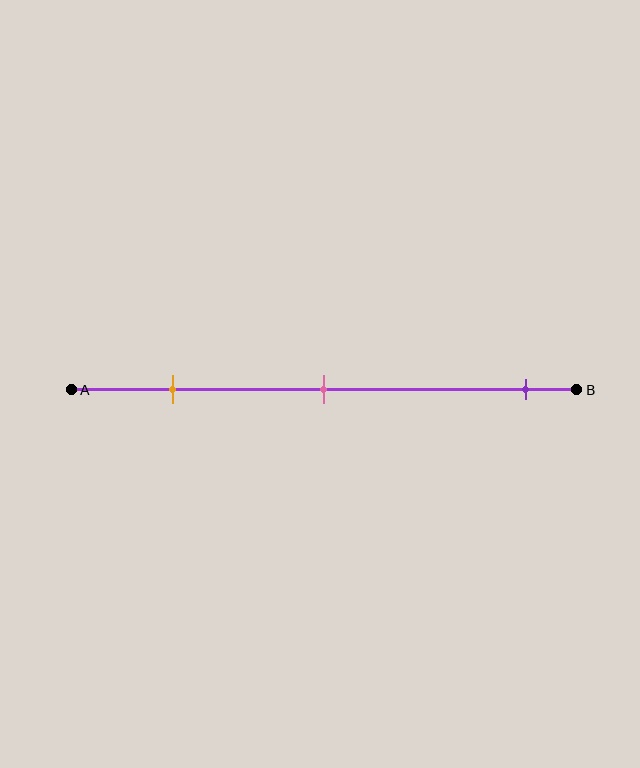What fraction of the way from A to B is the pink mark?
The pink mark is approximately 50% (0.5) of the way from A to B.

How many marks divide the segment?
There are 3 marks dividing the segment.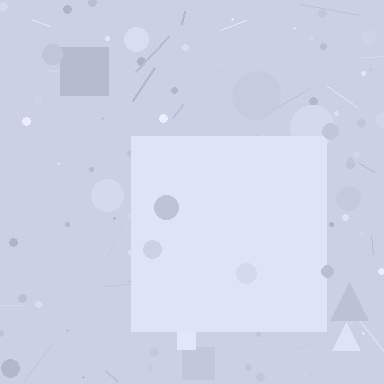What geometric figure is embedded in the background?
A square is embedded in the background.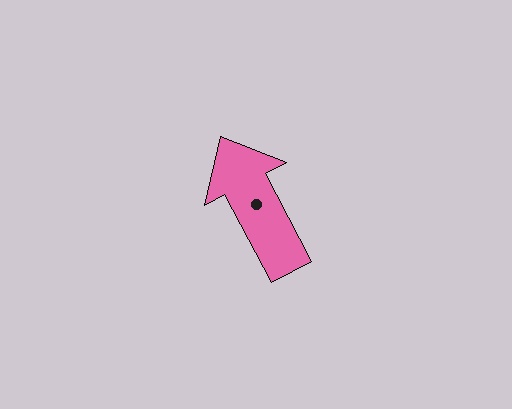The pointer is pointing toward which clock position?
Roughly 11 o'clock.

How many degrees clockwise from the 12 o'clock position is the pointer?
Approximately 332 degrees.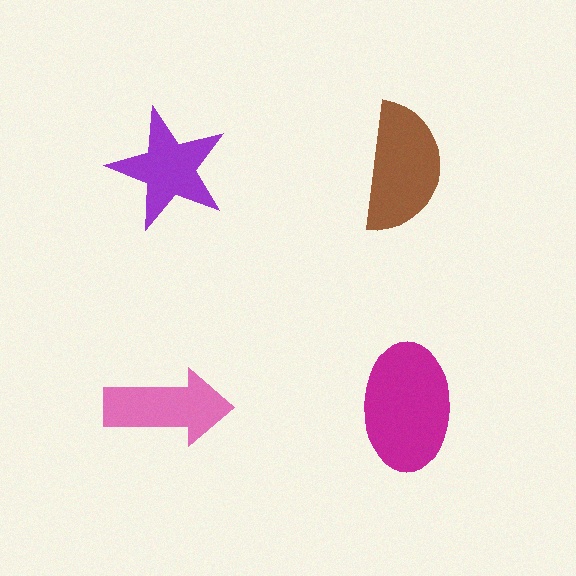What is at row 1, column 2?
A brown semicircle.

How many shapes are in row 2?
2 shapes.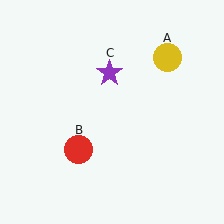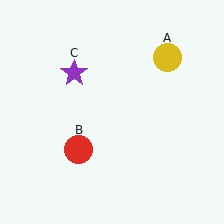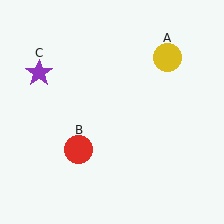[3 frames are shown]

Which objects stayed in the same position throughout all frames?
Yellow circle (object A) and red circle (object B) remained stationary.